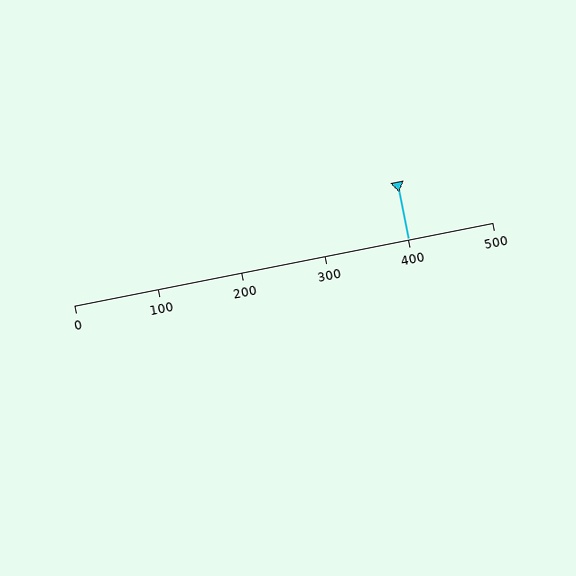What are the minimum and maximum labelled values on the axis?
The axis runs from 0 to 500.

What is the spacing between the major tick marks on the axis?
The major ticks are spaced 100 apart.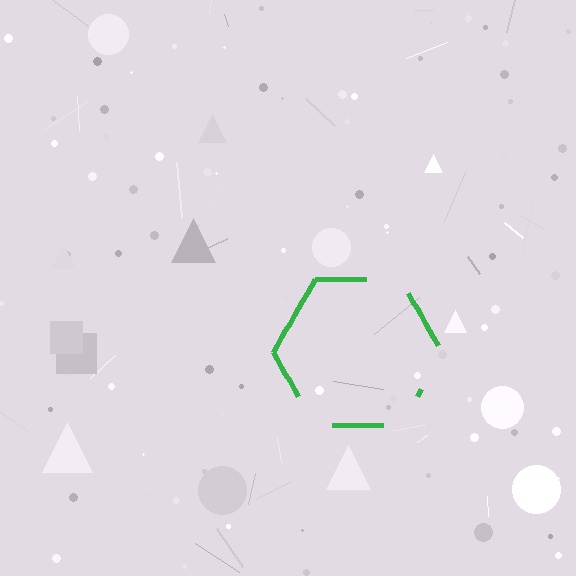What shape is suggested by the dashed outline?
The dashed outline suggests a hexagon.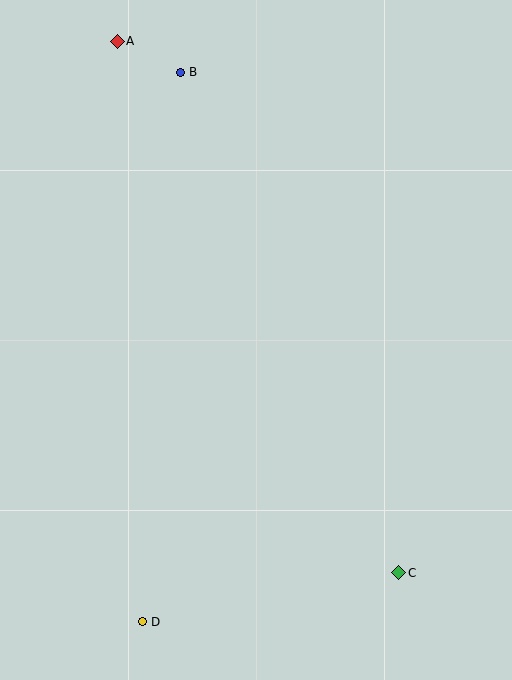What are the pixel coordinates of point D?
Point D is at (142, 622).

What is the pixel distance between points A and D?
The distance between A and D is 581 pixels.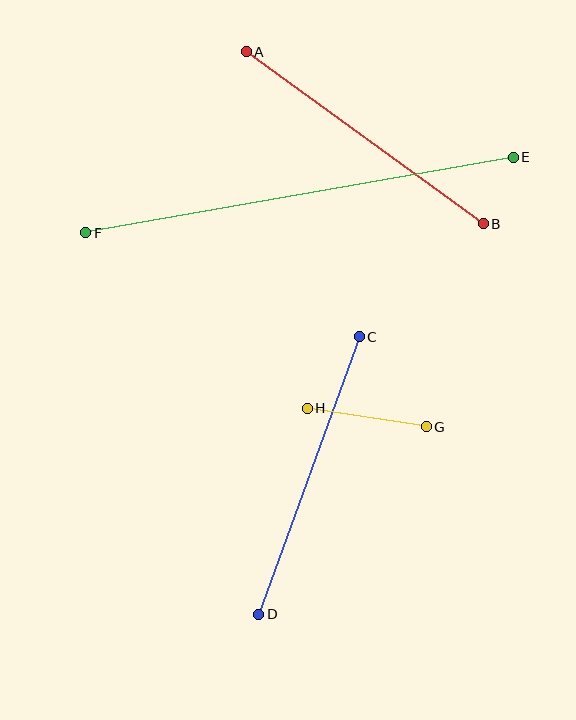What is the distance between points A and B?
The distance is approximately 293 pixels.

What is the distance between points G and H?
The distance is approximately 120 pixels.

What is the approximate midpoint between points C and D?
The midpoint is at approximately (309, 476) pixels.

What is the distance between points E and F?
The distance is approximately 434 pixels.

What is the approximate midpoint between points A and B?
The midpoint is at approximately (365, 138) pixels.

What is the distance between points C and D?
The distance is approximately 295 pixels.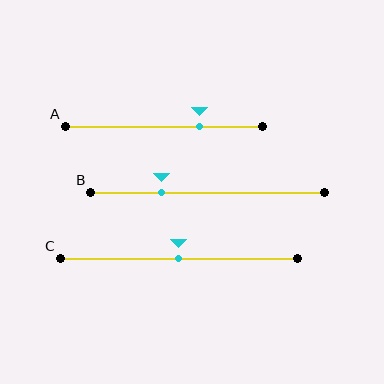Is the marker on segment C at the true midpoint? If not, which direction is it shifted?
Yes, the marker on segment C is at the true midpoint.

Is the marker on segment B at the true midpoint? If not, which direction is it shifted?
No, the marker on segment B is shifted to the left by about 20% of the segment length.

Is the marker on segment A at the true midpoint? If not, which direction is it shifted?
No, the marker on segment A is shifted to the right by about 18% of the segment length.